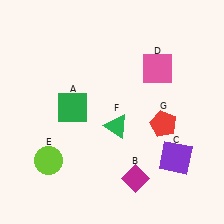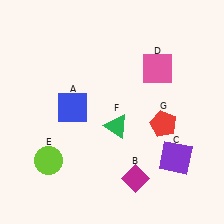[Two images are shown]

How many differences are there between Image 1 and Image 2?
There is 1 difference between the two images.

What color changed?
The square (A) changed from green in Image 1 to blue in Image 2.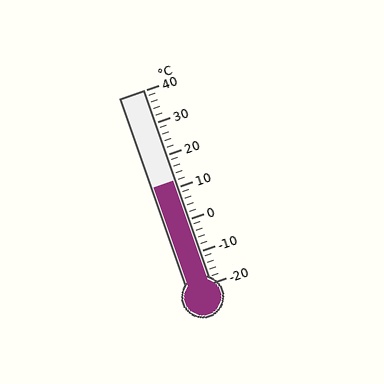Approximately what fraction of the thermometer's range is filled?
The thermometer is filled to approximately 55% of its range.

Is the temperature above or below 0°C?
The temperature is above 0°C.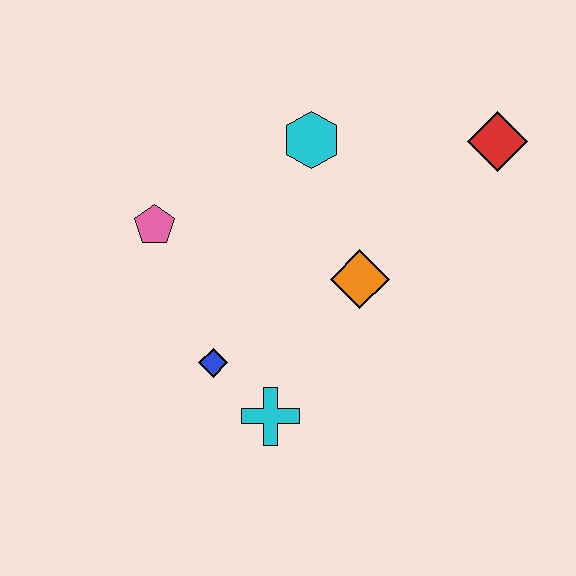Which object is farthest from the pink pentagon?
The red diamond is farthest from the pink pentagon.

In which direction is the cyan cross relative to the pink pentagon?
The cyan cross is below the pink pentagon.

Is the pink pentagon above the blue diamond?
Yes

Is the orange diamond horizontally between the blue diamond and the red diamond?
Yes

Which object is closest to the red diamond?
The cyan hexagon is closest to the red diamond.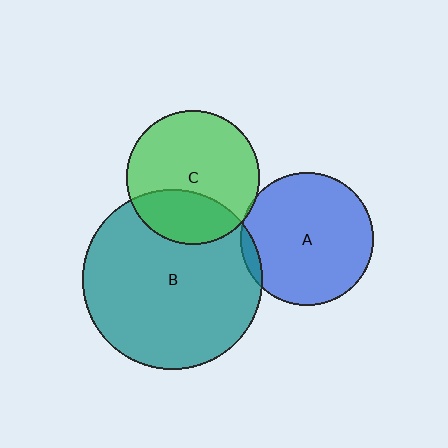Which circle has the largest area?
Circle B (teal).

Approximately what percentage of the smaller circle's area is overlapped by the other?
Approximately 5%.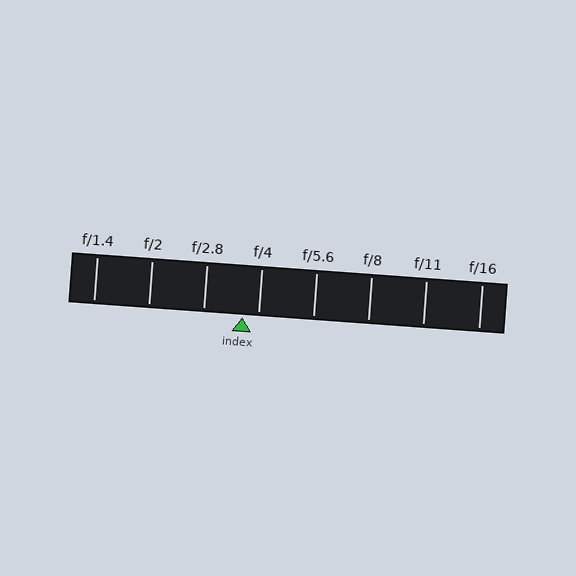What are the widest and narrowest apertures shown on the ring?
The widest aperture shown is f/1.4 and the narrowest is f/16.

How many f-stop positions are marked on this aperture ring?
There are 8 f-stop positions marked.